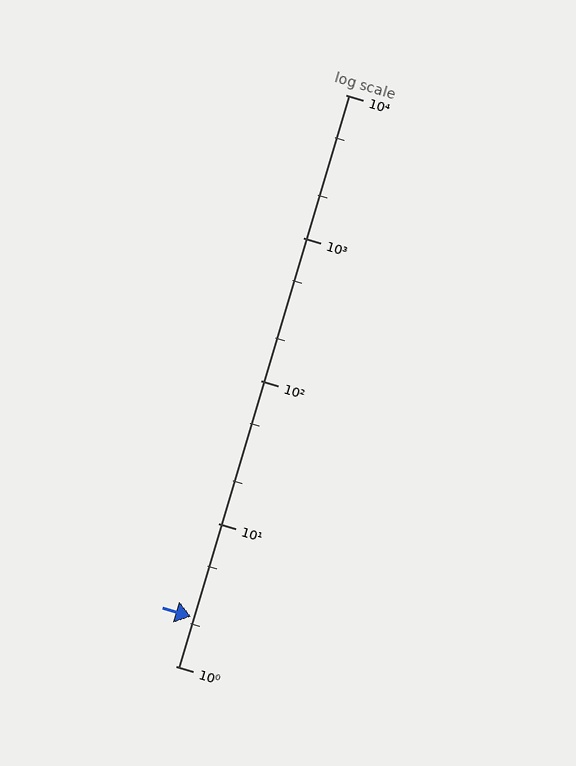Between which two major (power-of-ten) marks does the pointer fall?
The pointer is between 1 and 10.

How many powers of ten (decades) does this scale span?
The scale spans 4 decades, from 1 to 10000.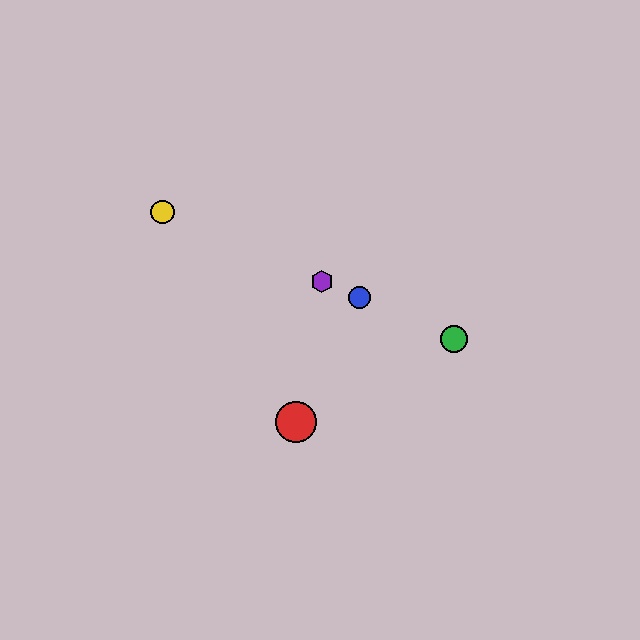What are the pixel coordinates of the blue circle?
The blue circle is at (360, 298).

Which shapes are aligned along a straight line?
The blue circle, the green circle, the yellow circle, the purple hexagon are aligned along a straight line.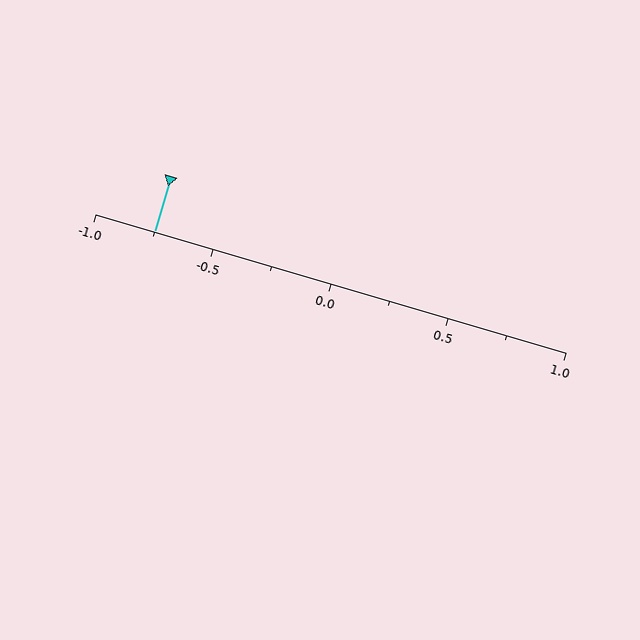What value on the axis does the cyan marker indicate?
The marker indicates approximately -0.75.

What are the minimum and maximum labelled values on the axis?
The axis runs from -1.0 to 1.0.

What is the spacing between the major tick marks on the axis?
The major ticks are spaced 0.5 apart.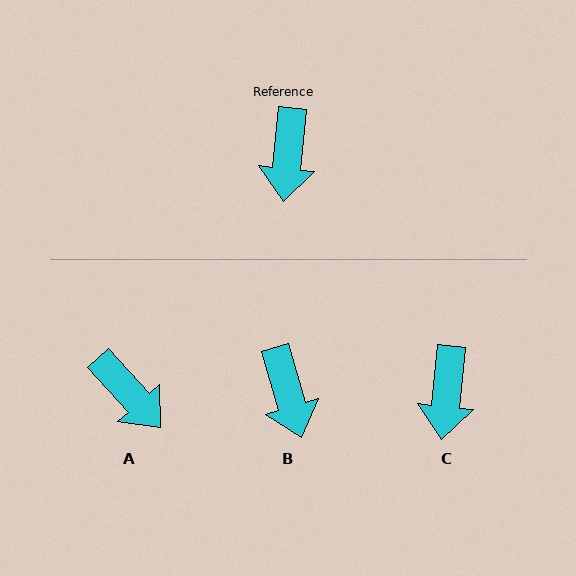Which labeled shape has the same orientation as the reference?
C.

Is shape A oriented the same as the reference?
No, it is off by about 48 degrees.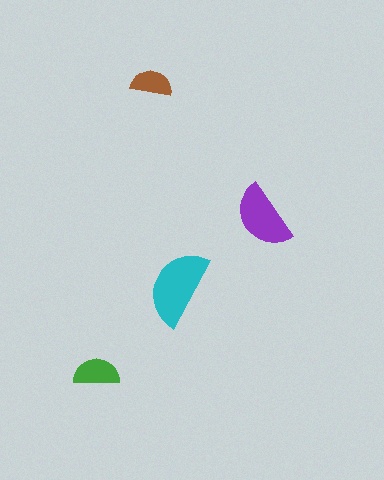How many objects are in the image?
There are 4 objects in the image.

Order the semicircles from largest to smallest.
the cyan one, the purple one, the green one, the brown one.